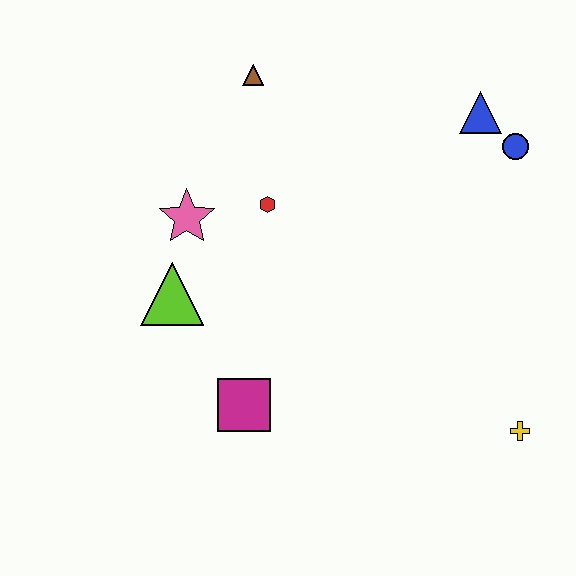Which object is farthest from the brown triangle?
The yellow cross is farthest from the brown triangle.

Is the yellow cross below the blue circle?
Yes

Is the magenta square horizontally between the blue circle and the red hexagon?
No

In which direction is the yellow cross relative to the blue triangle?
The yellow cross is below the blue triangle.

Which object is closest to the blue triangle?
The blue circle is closest to the blue triangle.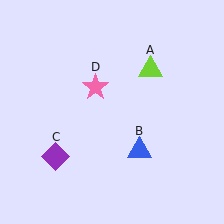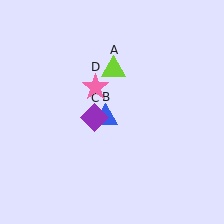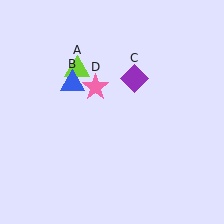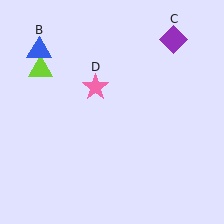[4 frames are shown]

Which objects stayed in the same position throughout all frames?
Pink star (object D) remained stationary.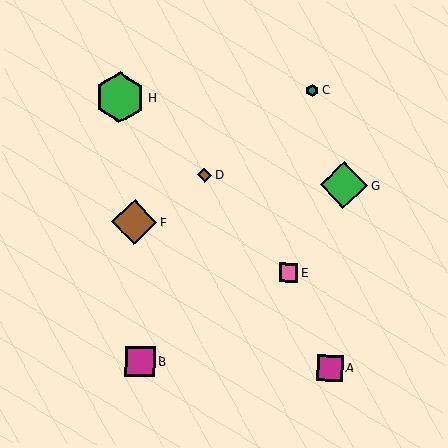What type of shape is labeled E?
Shape E is a pink square.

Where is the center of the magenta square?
The center of the magenta square is at (330, 368).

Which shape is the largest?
The green hexagon (labeled H) is the largest.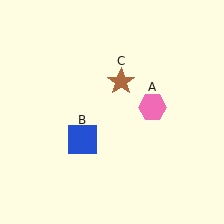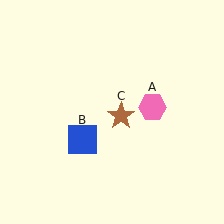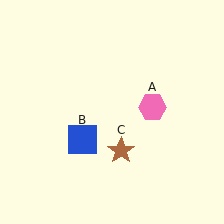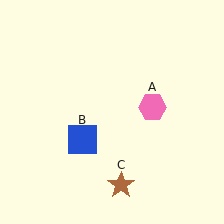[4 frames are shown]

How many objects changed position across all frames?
1 object changed position: brown star (object C).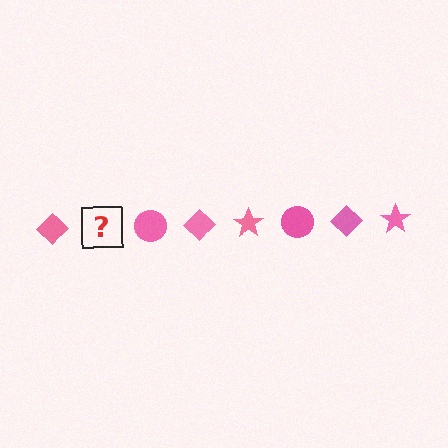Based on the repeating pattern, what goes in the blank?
The blank should be a pink star.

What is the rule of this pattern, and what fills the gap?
The rule is that the pattern cycles through diamond, star, circle shapes in pink. The gap should be filled with a pink star.